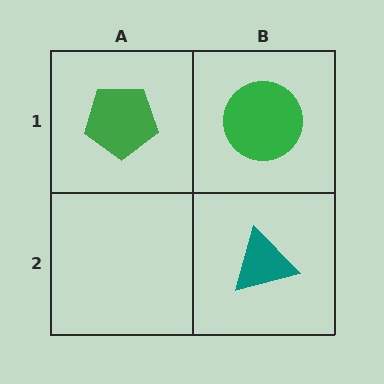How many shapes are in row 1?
2 shapes.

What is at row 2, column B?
A teal triangle.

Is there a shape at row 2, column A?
No, that cell is empty.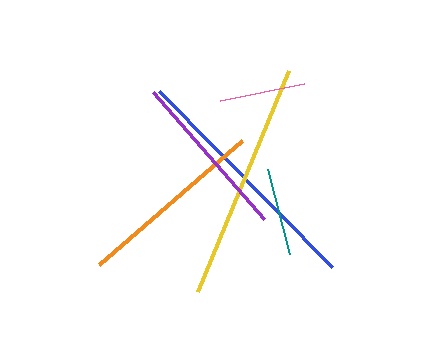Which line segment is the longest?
The blue line is the longest at approximately 248 pixels.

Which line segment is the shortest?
The pink line is the shortest at approximately 85 pixels.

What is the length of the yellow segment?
The yellow segment is approximately 239 pixels long.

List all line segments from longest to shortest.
From longest to shortest: blue, yellow, orange, purple, teal, pink.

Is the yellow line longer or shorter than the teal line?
The yellow line is longer than the teal line.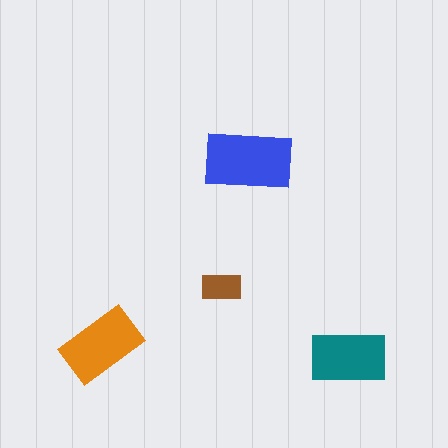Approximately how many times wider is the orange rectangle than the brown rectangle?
About 2 times wider.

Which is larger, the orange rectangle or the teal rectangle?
The orange one.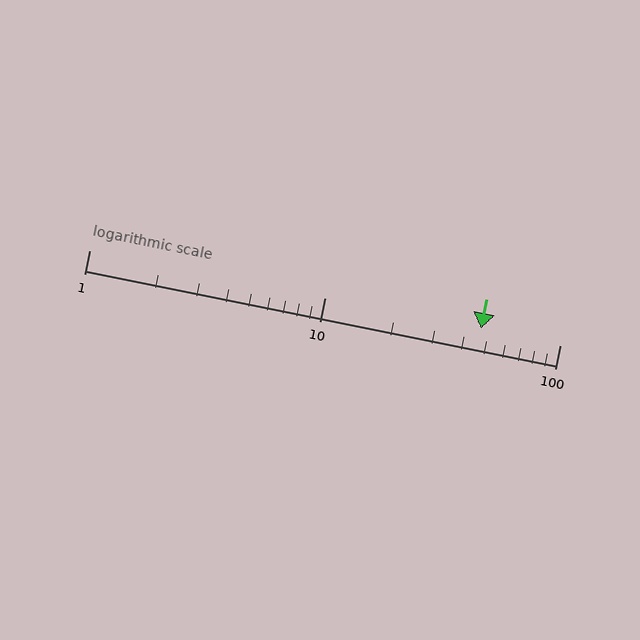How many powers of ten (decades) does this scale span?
The scale spans 2 decades, from 1 to 100.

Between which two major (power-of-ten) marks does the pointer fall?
The pointer is between 10 and 100.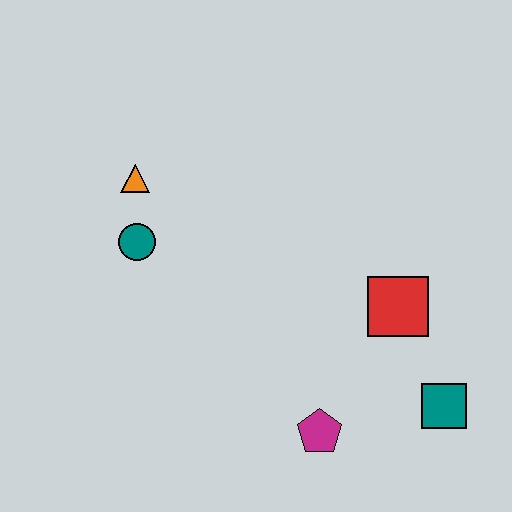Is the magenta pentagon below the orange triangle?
Yes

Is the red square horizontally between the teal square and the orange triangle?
Yes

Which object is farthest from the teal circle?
The teal square is farthest from the teal circle.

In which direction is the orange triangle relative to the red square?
The orange triangle is to the left of the red square.